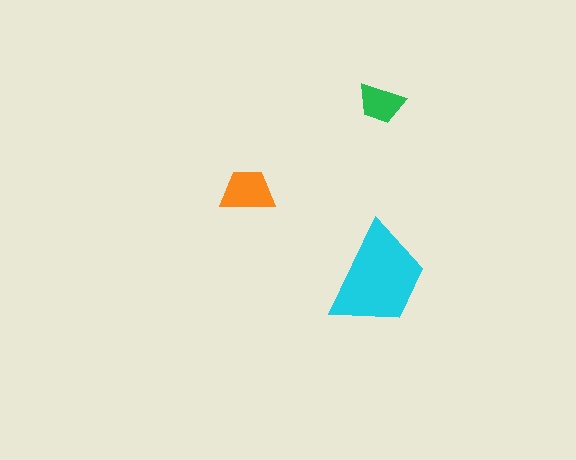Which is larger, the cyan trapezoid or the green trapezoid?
The cyan one.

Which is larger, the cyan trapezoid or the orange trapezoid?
The cyan one.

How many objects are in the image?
There are 3 objects in the image.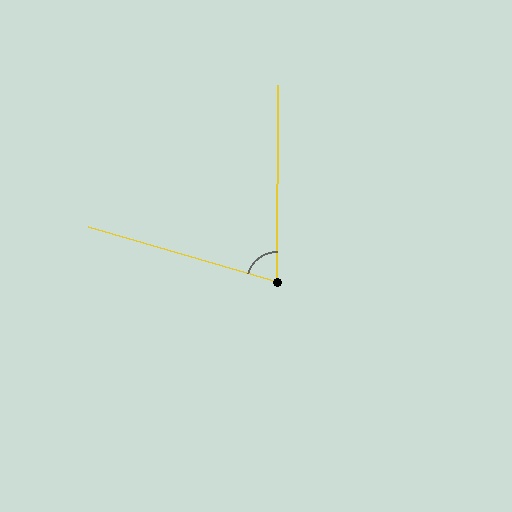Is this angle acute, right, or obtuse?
It is acute.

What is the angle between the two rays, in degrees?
Approximately 74 degrees.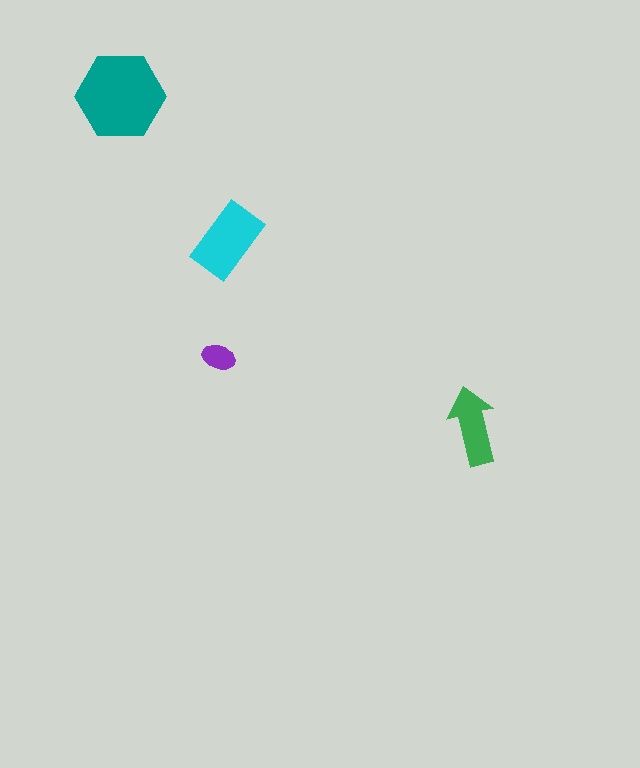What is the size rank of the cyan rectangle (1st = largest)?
2nd.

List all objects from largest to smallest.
The teal hexagon, the cyan rectangle, the green arrow, the purple ellipse.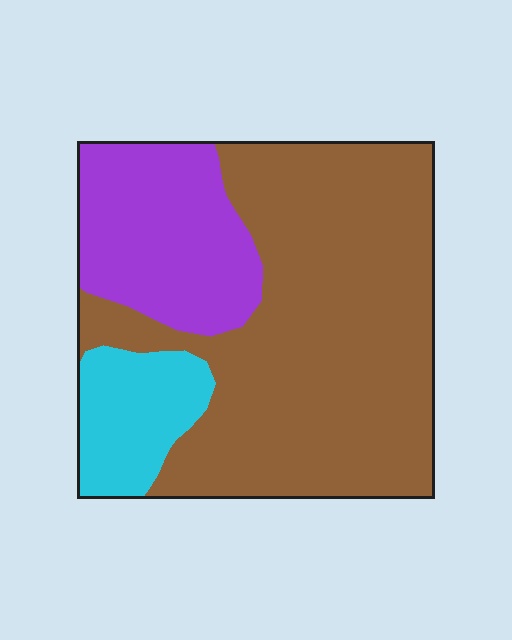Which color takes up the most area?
Brown, at roughly 65%.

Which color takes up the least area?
Cyan, at roughly 15%.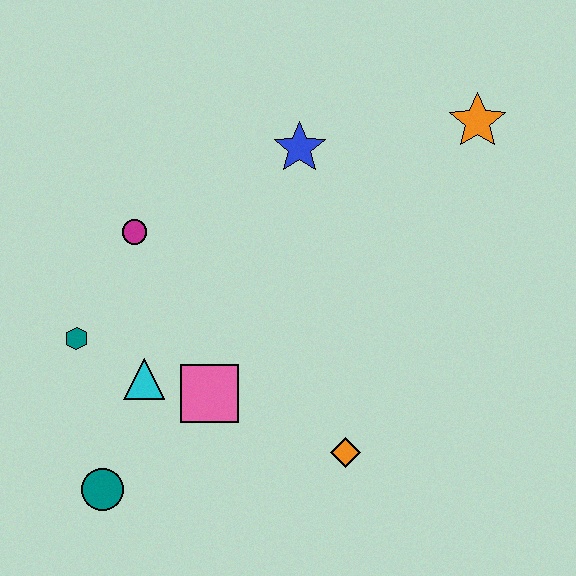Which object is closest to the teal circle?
The cyan triangle is closest to the teal circle.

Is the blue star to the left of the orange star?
Yes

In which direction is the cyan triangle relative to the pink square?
The cyan triangle is to the left of the pink square.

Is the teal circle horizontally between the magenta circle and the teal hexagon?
Yes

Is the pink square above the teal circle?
Yes